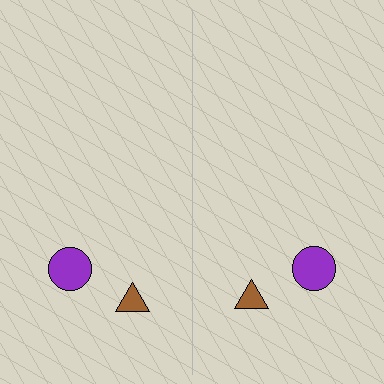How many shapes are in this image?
There are 4 shapes in this image.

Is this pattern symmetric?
Yes, this pattern has bilateral (reflection) symmetry.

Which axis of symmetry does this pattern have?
The pattern has a vertical axis of symmetry running through the center of the image.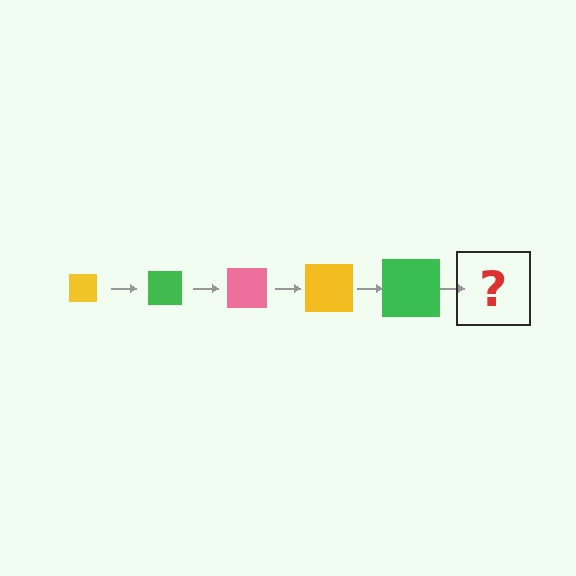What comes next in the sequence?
The next element should be a pink square, larger than the previous one.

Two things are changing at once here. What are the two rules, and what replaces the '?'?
The two rules are that the square grows larger each step and the color cycles through yellow, green, and pink. The '?' should be a pink square, larger than the previous one.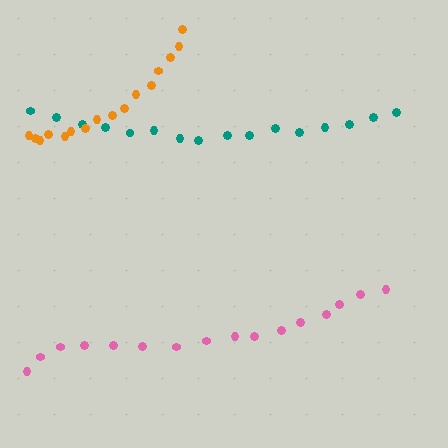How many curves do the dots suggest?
There are 3 distinct paths.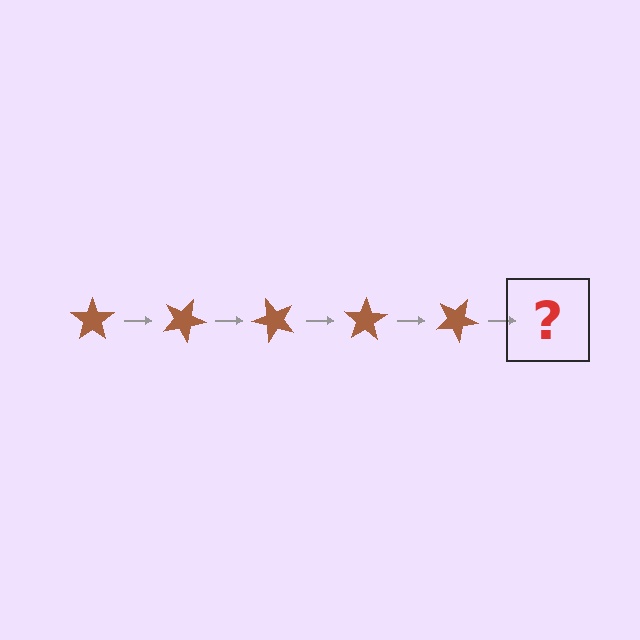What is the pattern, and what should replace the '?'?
The pattern is that the star rotates 25 degrees each step. The '?' should be a brown star rotated 125 degrees.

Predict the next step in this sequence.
The next step is a brown star rotated 125 degrees.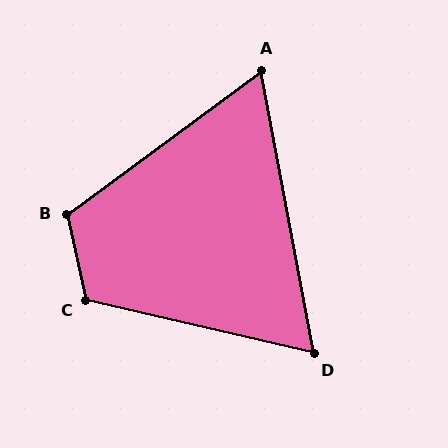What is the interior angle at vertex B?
Approximately 114 degrees (obtuse).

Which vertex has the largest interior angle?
C, at approximately 116 degrees.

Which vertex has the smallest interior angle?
A, at approximately 64 degrees.